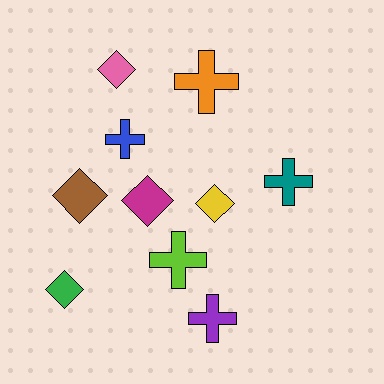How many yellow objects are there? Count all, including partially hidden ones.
There is 1 yellow object.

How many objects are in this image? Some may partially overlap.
There are 10 objects.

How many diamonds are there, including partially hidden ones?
There are 5 diamonds.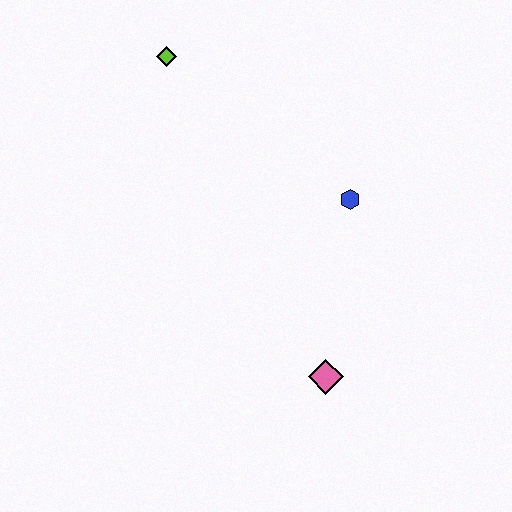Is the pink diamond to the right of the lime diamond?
Yes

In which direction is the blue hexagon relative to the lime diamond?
The blue hexagon is to the right of the lime diamond.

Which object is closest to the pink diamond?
The blue hexagon is closest to the pink diamond.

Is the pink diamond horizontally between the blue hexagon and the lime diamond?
Yes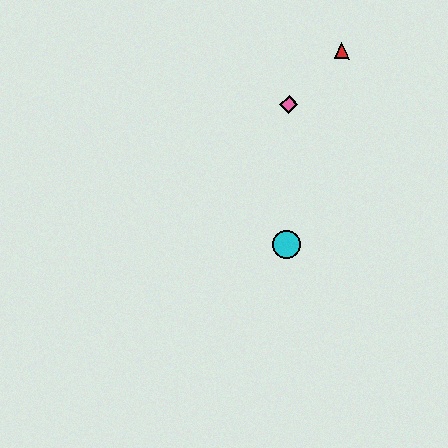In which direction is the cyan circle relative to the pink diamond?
The cyan circle is below the pink diamond.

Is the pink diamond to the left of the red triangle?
Yes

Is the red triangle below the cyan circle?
No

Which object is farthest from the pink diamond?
The cyan circle is farthest from the pink diamond.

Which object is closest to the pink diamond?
The red triangle is closest to the pink diamond.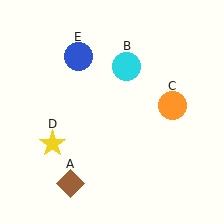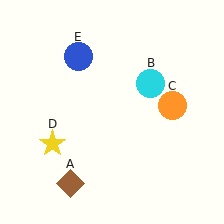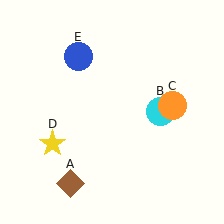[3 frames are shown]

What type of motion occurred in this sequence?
The cyan circle (object B) rotated clockwise around the center of the scene.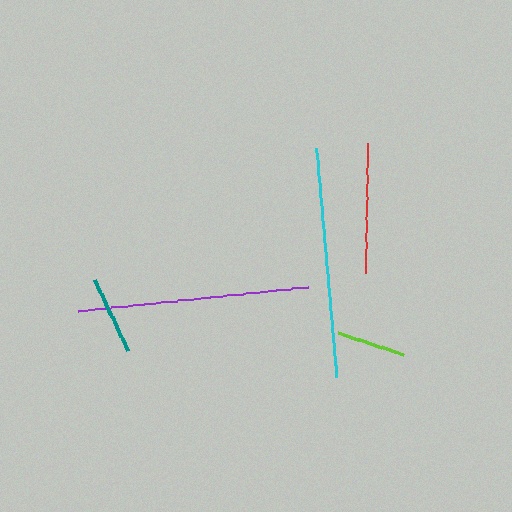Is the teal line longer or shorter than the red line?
The red line is longer than the teal line.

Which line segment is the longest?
The purple line is the longest at approximately 231 pixels.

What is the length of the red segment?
The red segment is approximately 131 pixels long.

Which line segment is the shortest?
The lime line is the shortest at approximately 68 pixels.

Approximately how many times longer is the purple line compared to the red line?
The purple line is approximately 1.8 times the length of the red line.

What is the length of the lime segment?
The lime segment is approximately 68 pixels long.